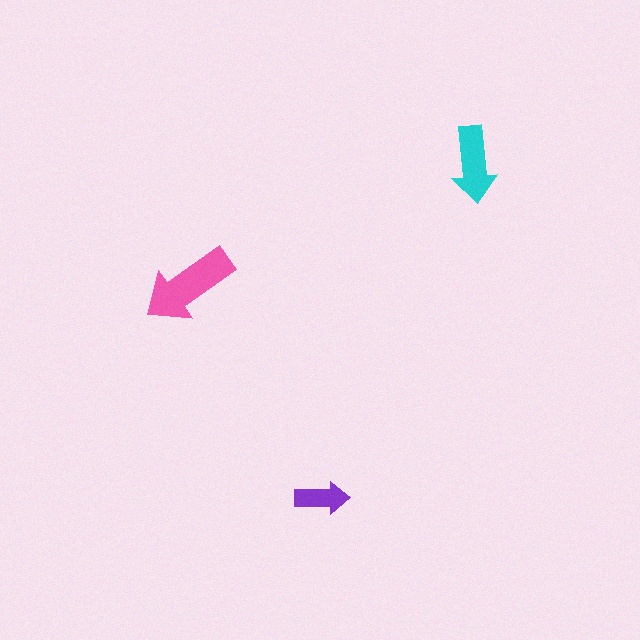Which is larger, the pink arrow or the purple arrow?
The pink one.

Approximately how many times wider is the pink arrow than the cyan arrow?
About 1.5 times wider.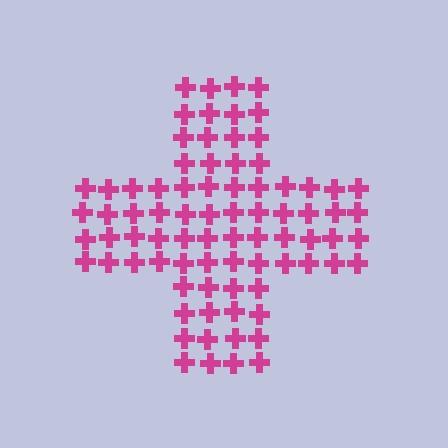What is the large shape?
The large shape is a cross.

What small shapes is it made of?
It is made of small crosses.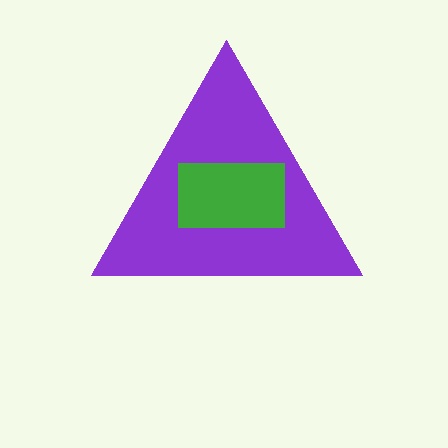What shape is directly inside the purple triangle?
The green rectangle.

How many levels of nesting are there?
2.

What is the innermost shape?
The green rectangle.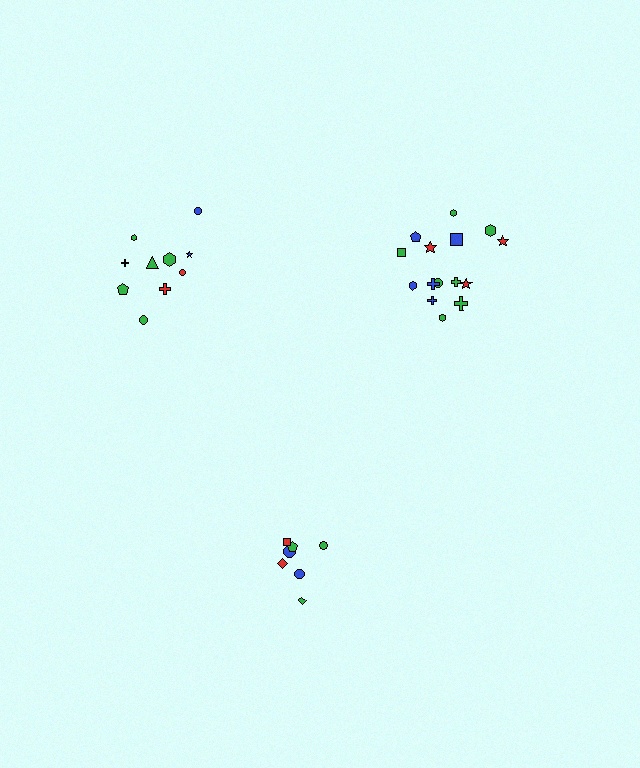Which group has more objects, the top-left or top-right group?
The top-right group.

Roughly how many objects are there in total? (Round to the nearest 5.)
Roughly 30 objects in total.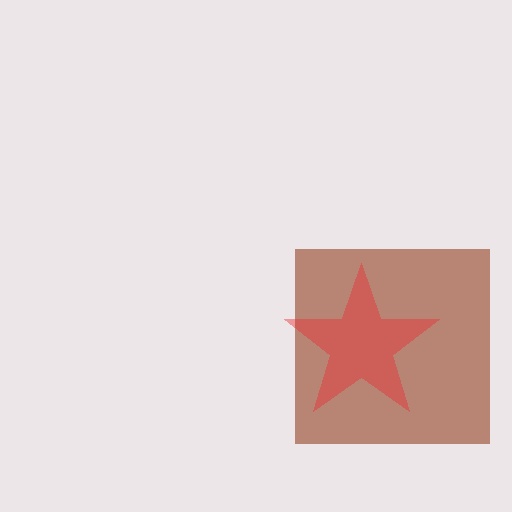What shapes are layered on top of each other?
The layered shapes are: a brown square, a red star.